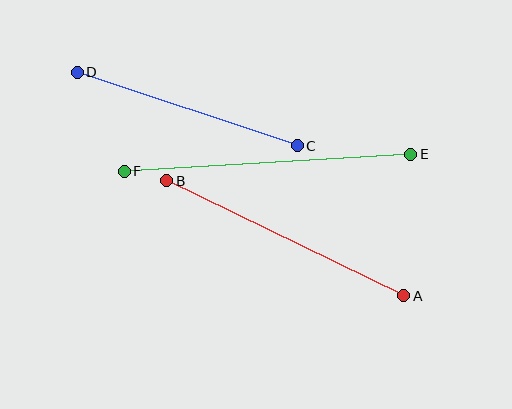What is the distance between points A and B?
The distance is approximately 264 pixels.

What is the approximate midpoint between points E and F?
The midpoint is at approximately (268, 163) pixels.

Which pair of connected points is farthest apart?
Points E and F are farthest apart.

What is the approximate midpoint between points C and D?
The midpoint is at approximately (187, 109) pixels.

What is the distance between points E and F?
The distance is approximately 287 pixels.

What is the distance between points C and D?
The distance is approximately 232 pixels.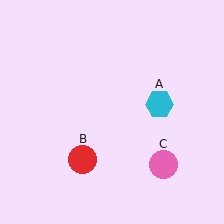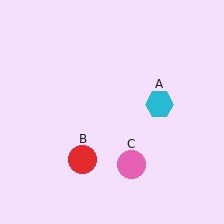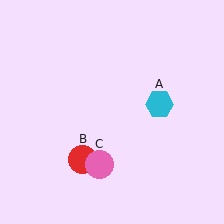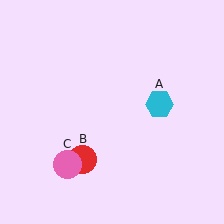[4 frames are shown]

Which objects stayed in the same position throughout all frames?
Cyan hexagon (object A) and red circle (object B) remained stationary.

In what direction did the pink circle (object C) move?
The pink circle (object C) moved left.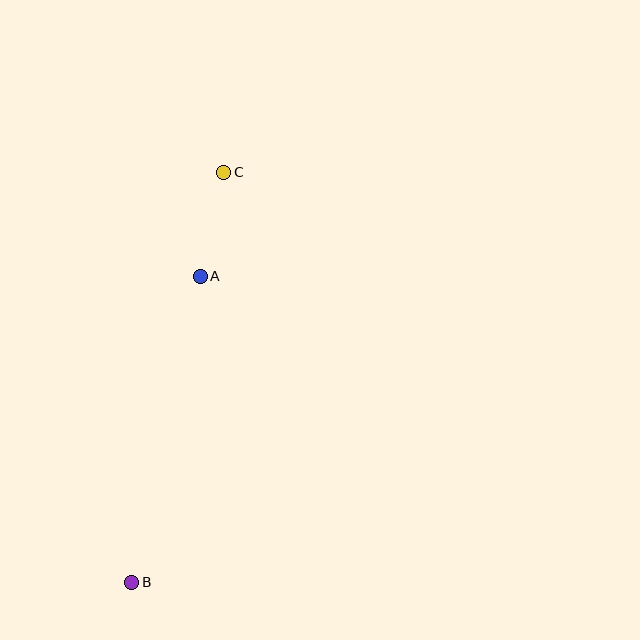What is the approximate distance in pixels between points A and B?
The distance between A and B is approximately 313 pixels.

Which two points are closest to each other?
Points A and C are closest to each other.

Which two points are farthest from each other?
Points B and C are farthest from each other.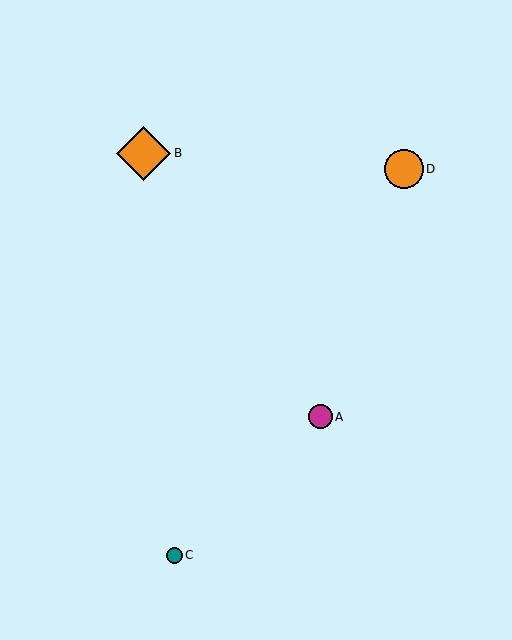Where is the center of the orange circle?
The center of the orange circle is at (404, 169).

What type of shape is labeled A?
Shape A is a magenta circle.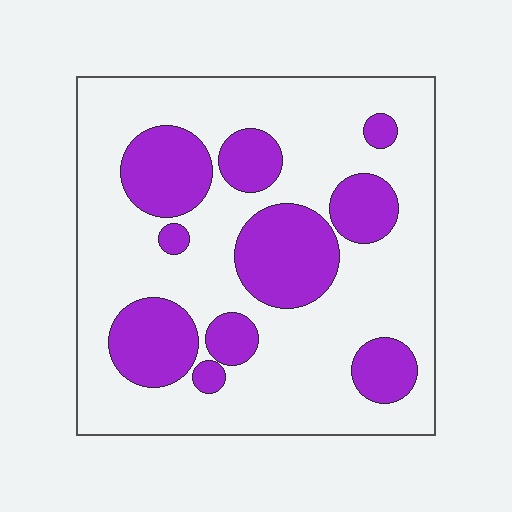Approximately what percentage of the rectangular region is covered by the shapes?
Approximately 30%.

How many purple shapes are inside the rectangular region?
10.